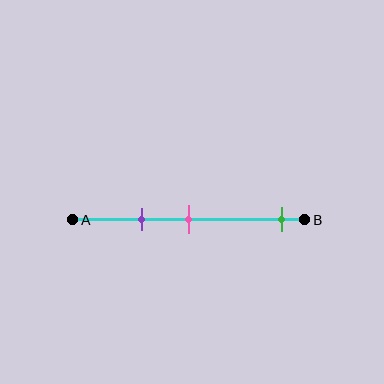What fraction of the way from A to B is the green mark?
The green mark is approximately 90% (0.9) of the way from A to B.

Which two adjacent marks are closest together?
The purple and pink marks are the closest adjacent pair.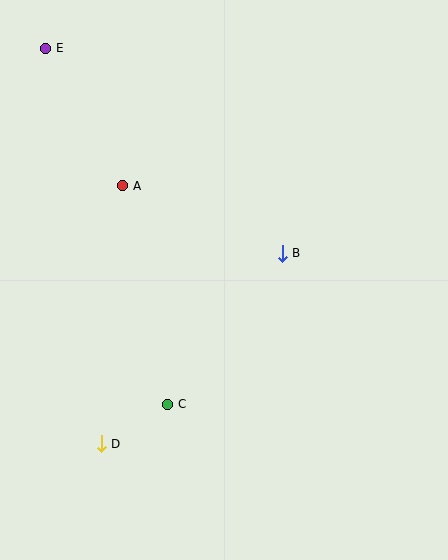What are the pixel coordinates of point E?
Point E is at (46, 48).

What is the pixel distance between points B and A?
The distance between B and A is 174 pixels.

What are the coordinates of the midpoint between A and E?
The midpoint between A and E is at (84, 117).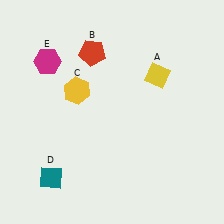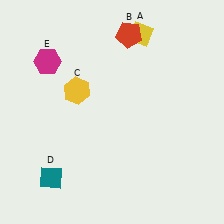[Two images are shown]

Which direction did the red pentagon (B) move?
The red pentagon (B) moved right.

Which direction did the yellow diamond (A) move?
The yellow diamond (A) moved up.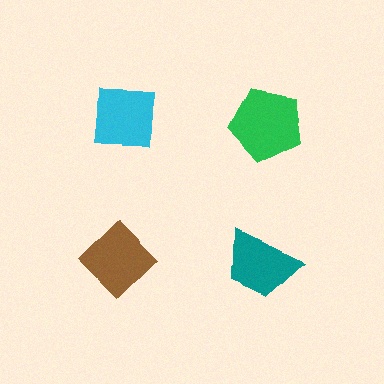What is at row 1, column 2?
A green pentagon.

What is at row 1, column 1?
A cyan square.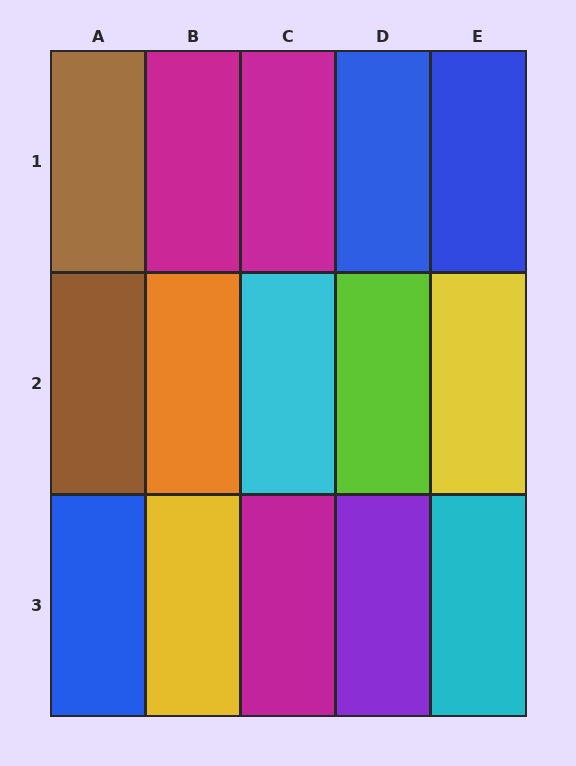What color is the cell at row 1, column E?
Blue.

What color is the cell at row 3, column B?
Yellow.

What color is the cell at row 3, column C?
Magenta.